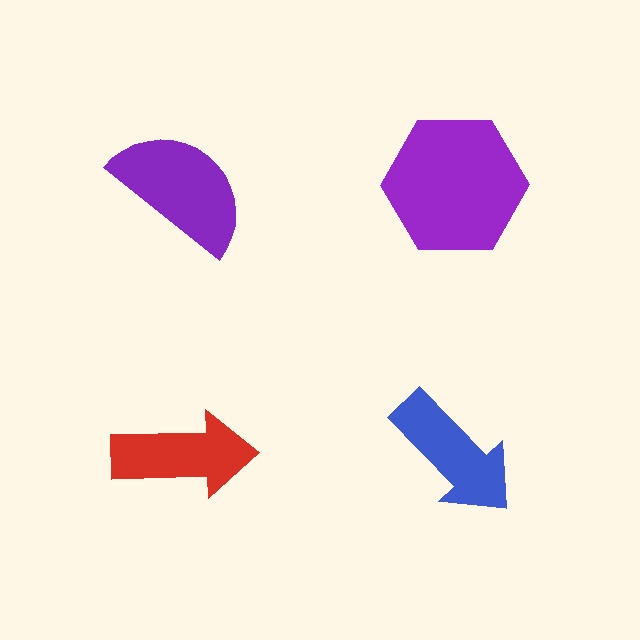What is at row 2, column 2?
A blue arrow.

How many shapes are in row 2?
2 shapes.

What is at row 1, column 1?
A purple semicircle.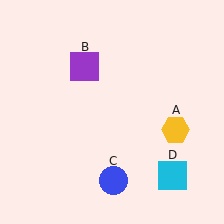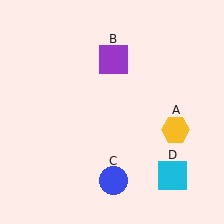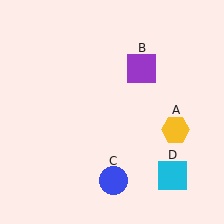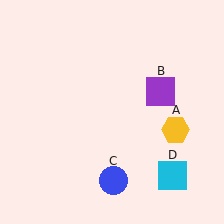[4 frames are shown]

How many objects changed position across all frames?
1 object changed position: purple square (object B).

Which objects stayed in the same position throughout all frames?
Yellow hexagon (object A) and blue circle (object C) and cyan square (object D) remained stationary.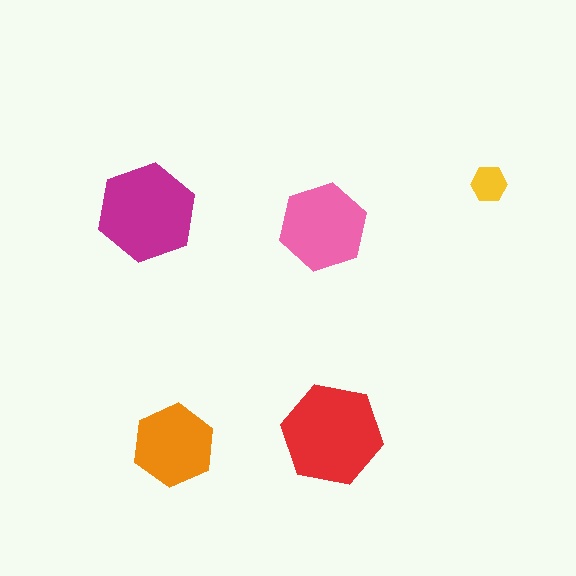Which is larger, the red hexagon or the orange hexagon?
The red one.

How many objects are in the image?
There are 5 objects in the image.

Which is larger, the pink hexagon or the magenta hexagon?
The magenta one.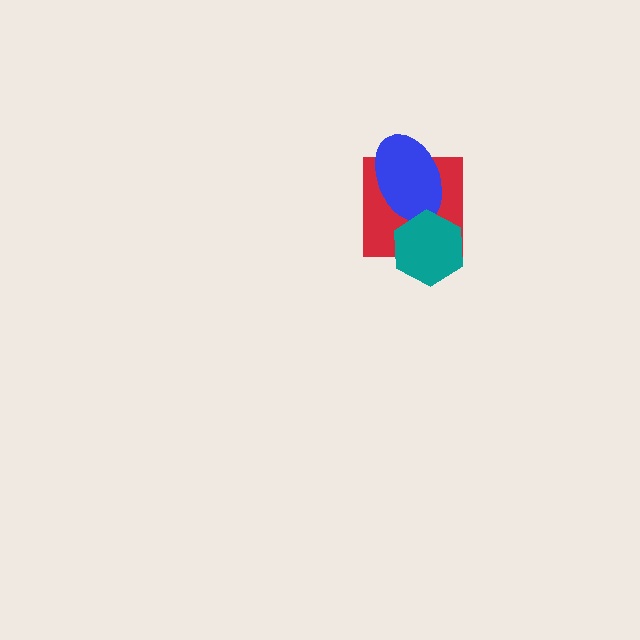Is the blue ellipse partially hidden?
Yes, it is partially covered by another shape.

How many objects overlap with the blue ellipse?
2 objects overlap with the blue ellipse.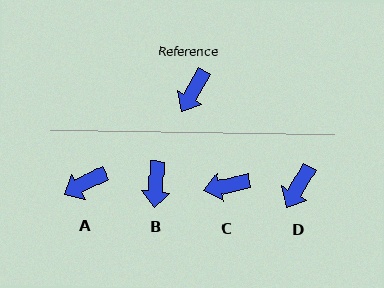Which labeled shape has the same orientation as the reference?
D.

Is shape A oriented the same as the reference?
No, it is off by about 31 degrees.